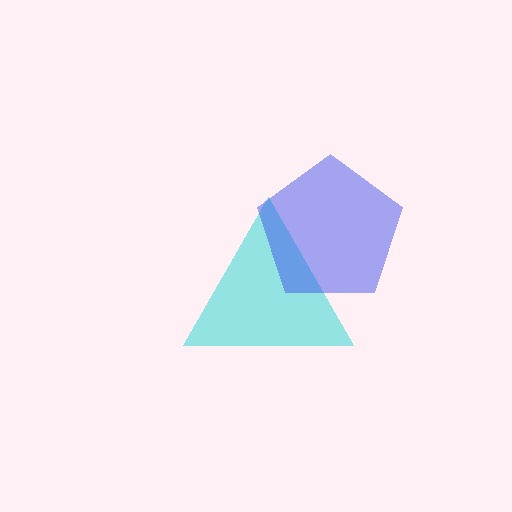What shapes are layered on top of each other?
The layered shapes are: a cyan triangle, a blue pentagon.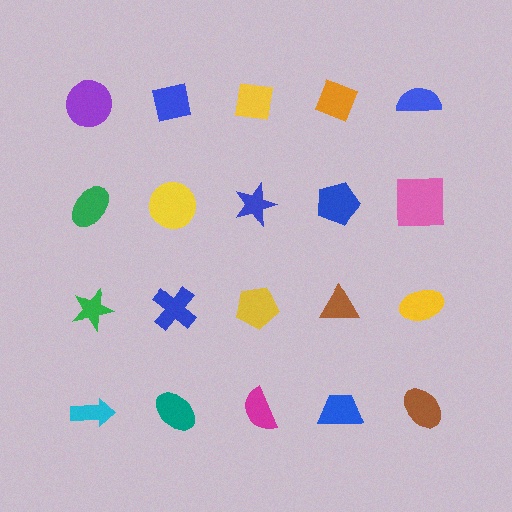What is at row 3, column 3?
A yellow pentagon.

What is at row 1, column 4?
An orange diamond.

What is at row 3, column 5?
A yellow ellipse.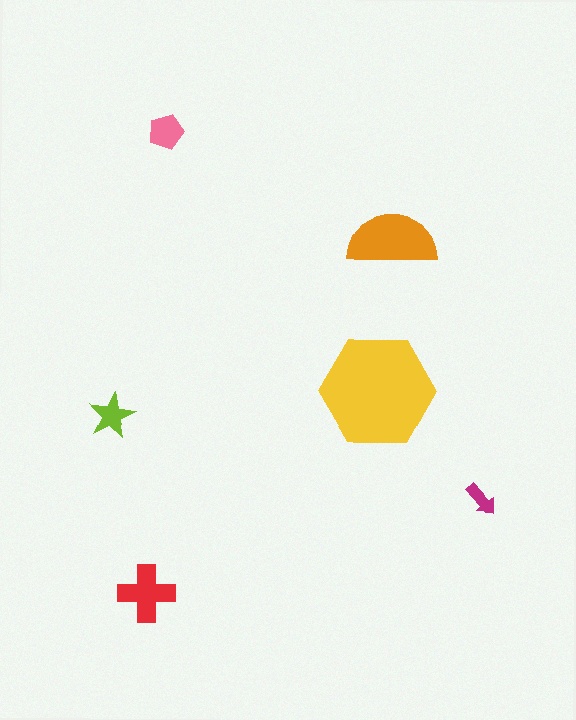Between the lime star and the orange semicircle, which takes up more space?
The orange semicircle.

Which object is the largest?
The yellow hexagon.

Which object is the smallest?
The magenta arrow.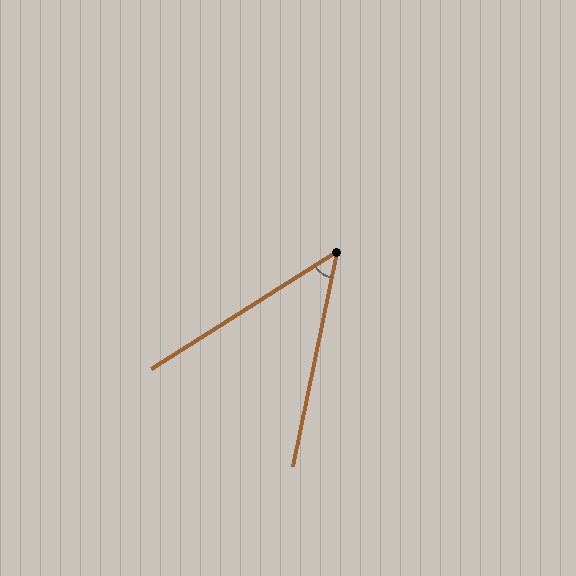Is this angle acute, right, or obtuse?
It is acute.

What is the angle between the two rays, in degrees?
Approximately 46 degrees.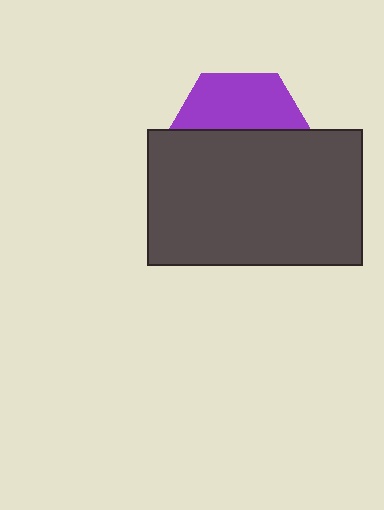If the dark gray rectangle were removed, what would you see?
You would see the complete purple hexagon.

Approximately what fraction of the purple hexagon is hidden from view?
Roughly 60% of the purple hexagon is hidden behind the dark gray rectangle.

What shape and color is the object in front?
The object in front is a dark gray rectangle.